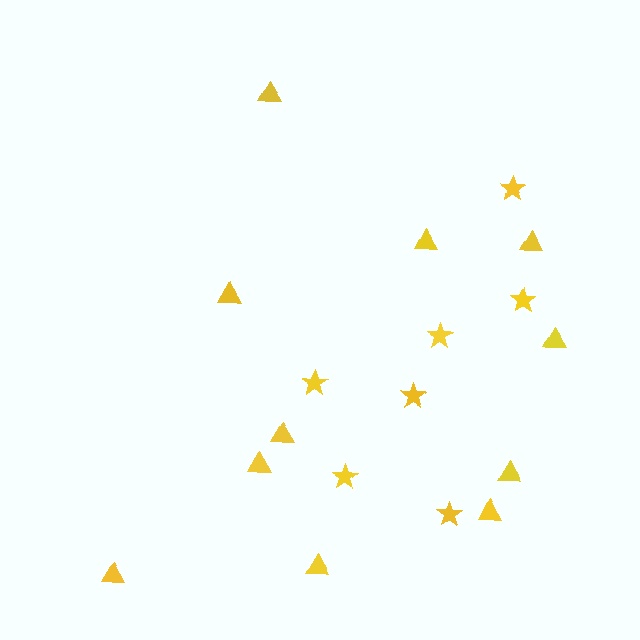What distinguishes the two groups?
There are 2 groups: one group of triangles (11) and one group of stars (7).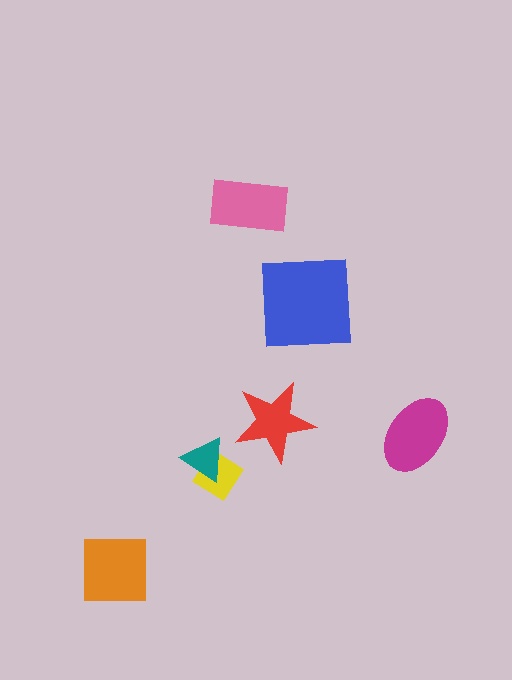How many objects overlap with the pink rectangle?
0 objects overlap with the pink rectangle.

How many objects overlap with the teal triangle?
1 object overlaps with the teal triangle.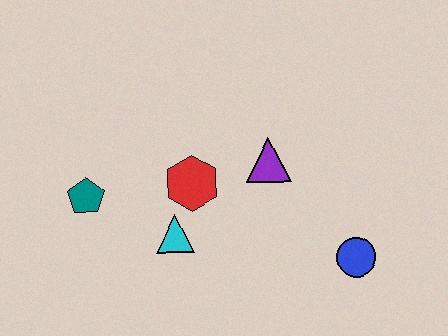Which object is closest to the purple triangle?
The red hexagon is closest to the purple triangle.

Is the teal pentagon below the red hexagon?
Yes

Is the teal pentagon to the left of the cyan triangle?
Yes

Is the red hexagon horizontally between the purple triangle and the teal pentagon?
Yes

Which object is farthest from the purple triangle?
The teal pentagon is farthest from the purple triangle.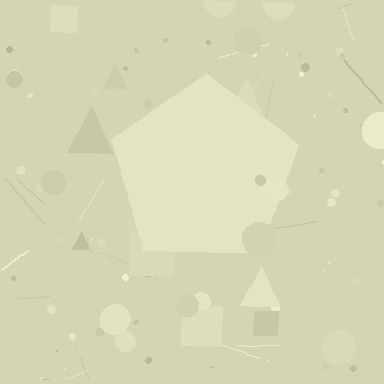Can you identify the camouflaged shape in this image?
The camouflaged shape is a pentagon.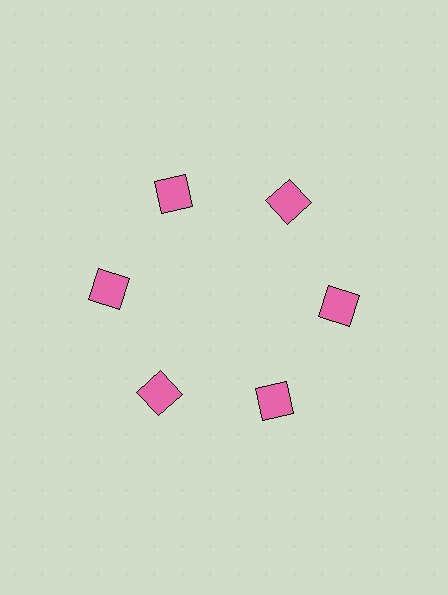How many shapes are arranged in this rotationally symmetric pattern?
There are 6 shapes, arranged in 6 groups of 1.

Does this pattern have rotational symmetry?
Yes, this pattern has 6-fold rotational symmetry. It looks the same after rotating 60 degrees around the center.